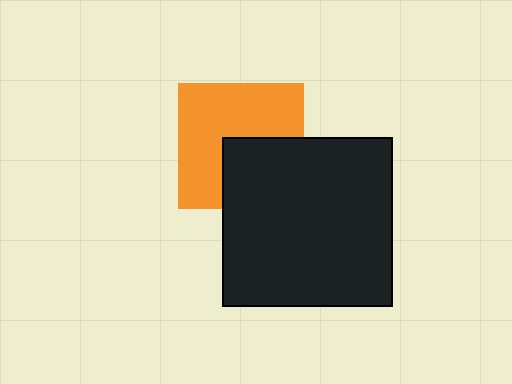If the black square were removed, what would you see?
You would see the complete orange square.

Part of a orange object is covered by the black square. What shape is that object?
It is a square.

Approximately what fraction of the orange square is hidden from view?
Roughly 37% of the orange square is hidden behind the black square.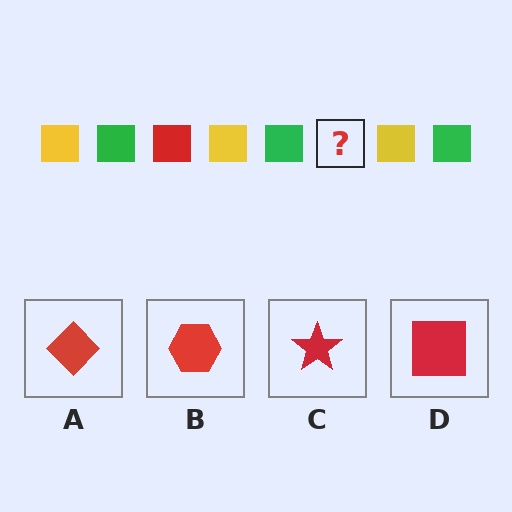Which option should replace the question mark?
Option D.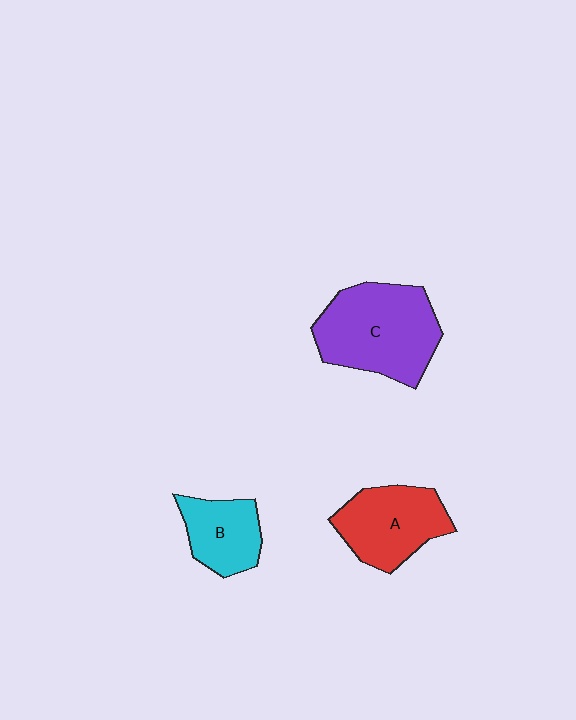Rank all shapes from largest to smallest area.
From largest to smallest: C (purple), A (red), B (cyan).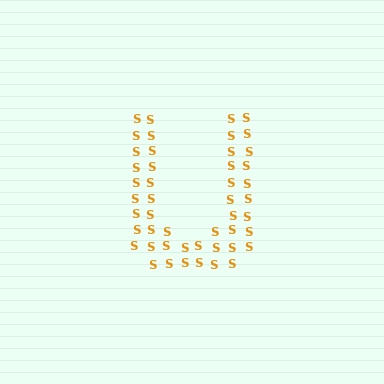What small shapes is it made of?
It is made of small letter S's.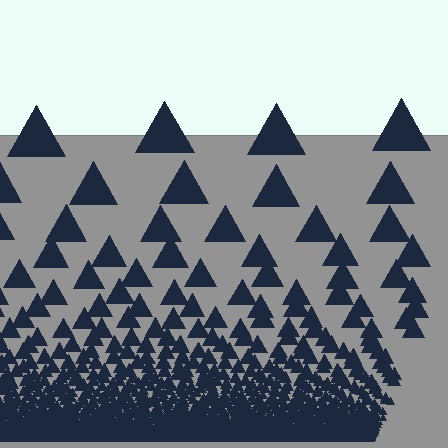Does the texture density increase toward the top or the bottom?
Density increases toward the bottom.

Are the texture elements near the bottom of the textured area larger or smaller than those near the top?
Smaller. The gradient is inverted — elements near the bottom are smaller and denser.